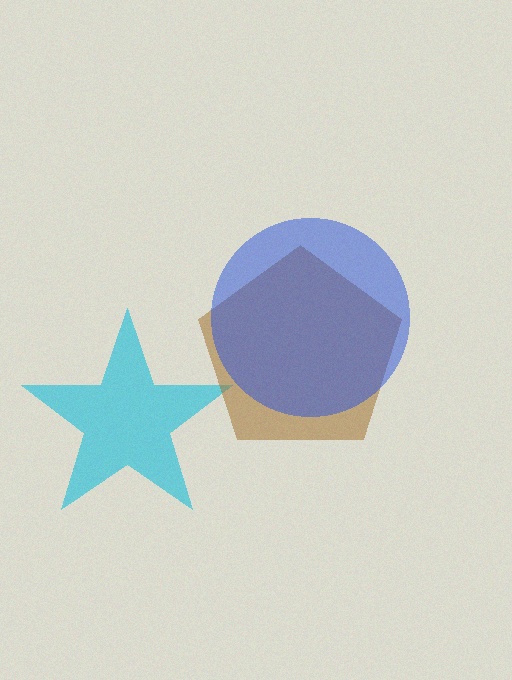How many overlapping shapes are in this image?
There are 3 overlapping shapes in the image.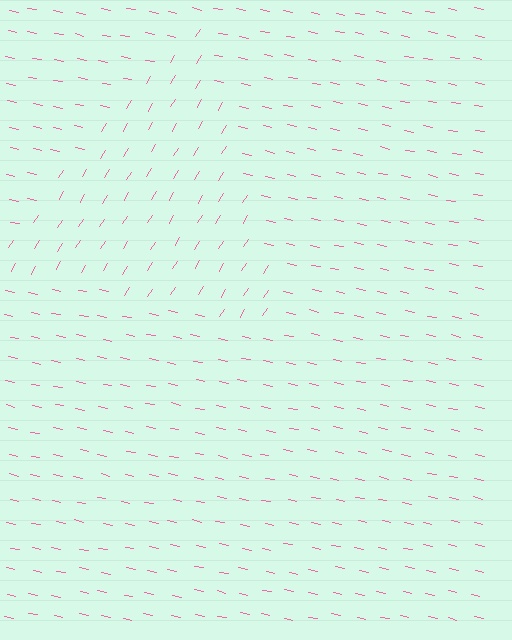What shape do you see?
I see a triangle.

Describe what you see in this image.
The image is filled with small pink line segments. A triangle region in the image has lines oriented differently from the surrounding lines, creating a visible texture boundary.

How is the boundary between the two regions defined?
The boundary is defined purely by a change in line orientation (approximately 70 degrees difference). All lines are the same color and thickness.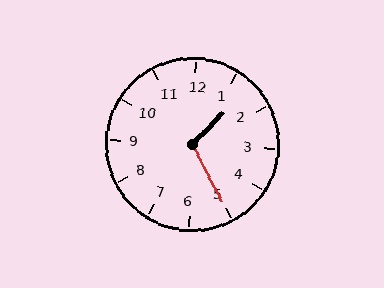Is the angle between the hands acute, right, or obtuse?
It is obtuse.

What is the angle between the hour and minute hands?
Approximately 108 degrees.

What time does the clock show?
1:25.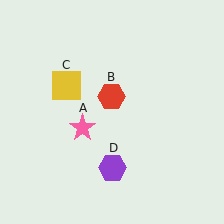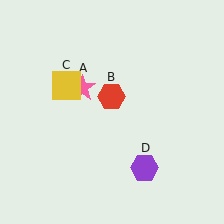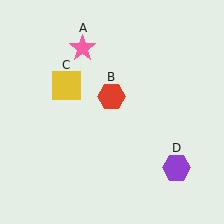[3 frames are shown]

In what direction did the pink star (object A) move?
The pink star (object A) moved up.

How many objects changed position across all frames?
2 objects changed position: pink star (object A), purple hexagon (object D).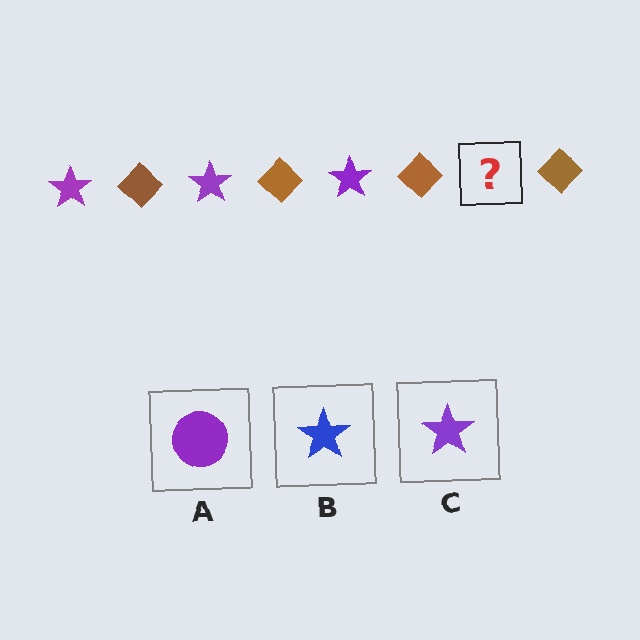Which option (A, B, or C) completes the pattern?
C.